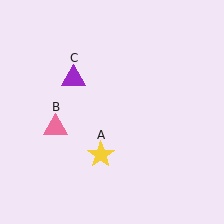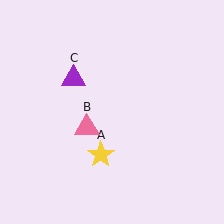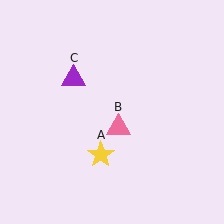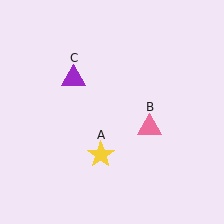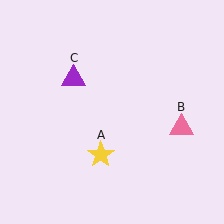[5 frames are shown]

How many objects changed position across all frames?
1 object changed position: pink triangle (object B).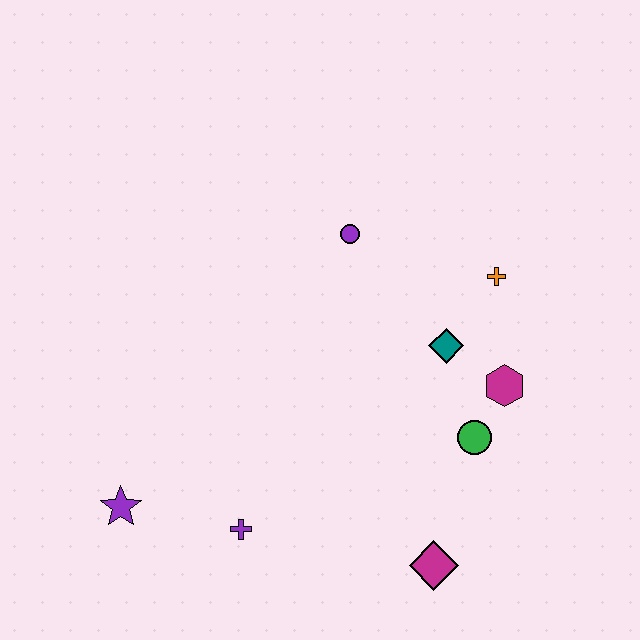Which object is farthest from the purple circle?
The purple star is farthest from the purple circle.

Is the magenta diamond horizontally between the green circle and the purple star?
Yes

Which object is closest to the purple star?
The purple cross is closest to the purple star.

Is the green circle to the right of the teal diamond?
Yes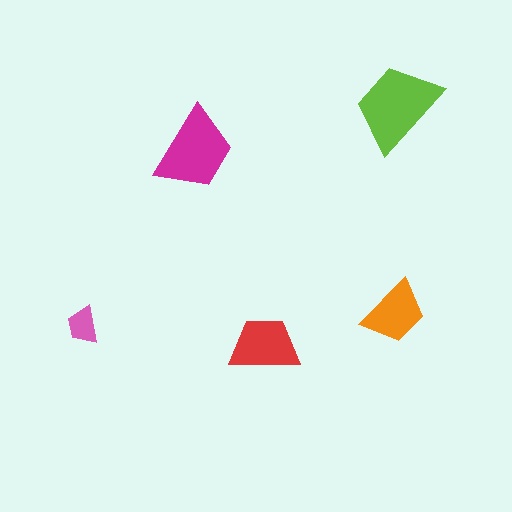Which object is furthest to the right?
The orange trapezoid is rightmost.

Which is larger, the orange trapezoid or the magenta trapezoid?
The magenta one.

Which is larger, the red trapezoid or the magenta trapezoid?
The magenta one.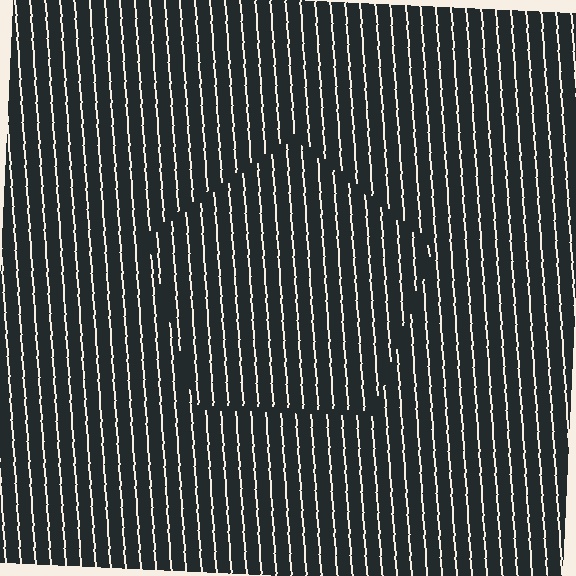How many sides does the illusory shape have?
5 sides — the line-ends trace a pentagon.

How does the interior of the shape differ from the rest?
The interior of the shape contains the same grating, shifted by half a period — the contour is defined by the phase discontinuity where line-ends from the inner and outer gratings abut.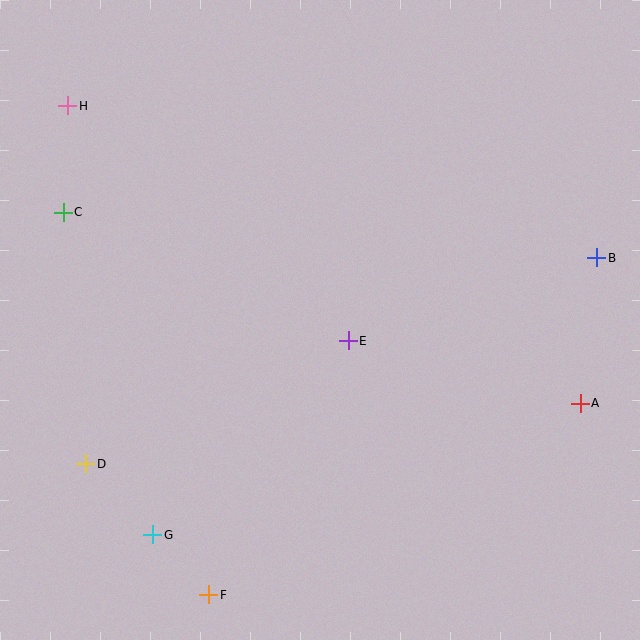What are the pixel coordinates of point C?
Point C is at (63, 212).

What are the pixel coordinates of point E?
Point E is at (348, 341).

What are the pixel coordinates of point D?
Point D is at (86, 464).